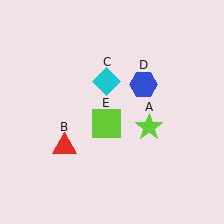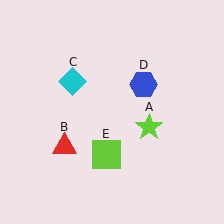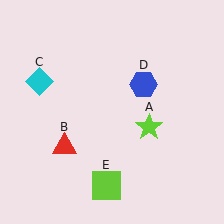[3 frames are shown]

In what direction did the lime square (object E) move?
The lime square (object E) moved down.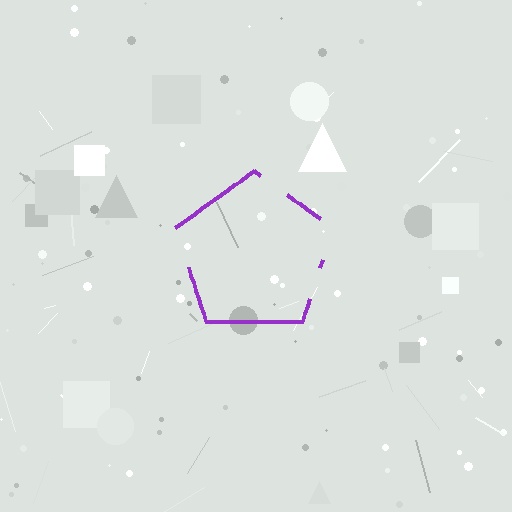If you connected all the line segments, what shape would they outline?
They would outline a pentagon.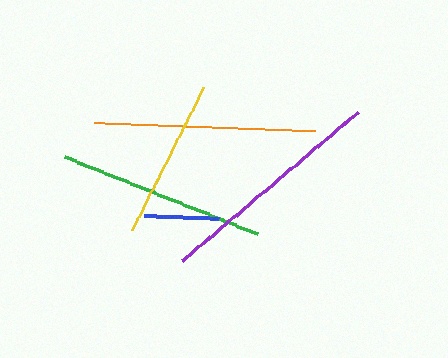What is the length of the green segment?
The green segment is approximately 208 pixels long.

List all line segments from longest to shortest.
From longest to shortest: purple, orange, green, yellow, blue.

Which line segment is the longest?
The purple line is the longest at approximately 229 pixels.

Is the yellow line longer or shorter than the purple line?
The purple line is longer than the yellow line.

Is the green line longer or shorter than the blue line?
The green line is longer than the blue line.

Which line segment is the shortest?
The blue line is the shortest at approximately 76 pixels.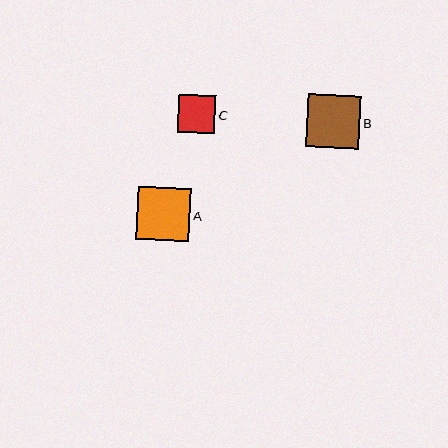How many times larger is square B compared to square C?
Square B is approximately 1.4 times the size of square C.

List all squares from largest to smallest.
From largest to smallest: A, B, C.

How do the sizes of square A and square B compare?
Square A and square B are approximately the same size.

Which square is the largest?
Square A is the largest with a size of approximately 53 pixels.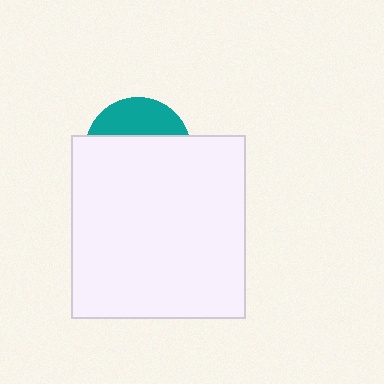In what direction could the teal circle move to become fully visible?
The teal circle could move up. That would shift it out from behind the white rectangle entirely.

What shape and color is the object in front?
The object in front is a white rectangle.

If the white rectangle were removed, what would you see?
You would see the complete teal circle.